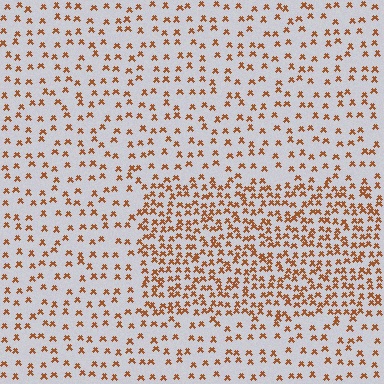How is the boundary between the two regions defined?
The boundary is defined by a change in element density (approximately 2.2x ratio). All elements are the same color, size, and shape.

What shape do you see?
I see a rectangle.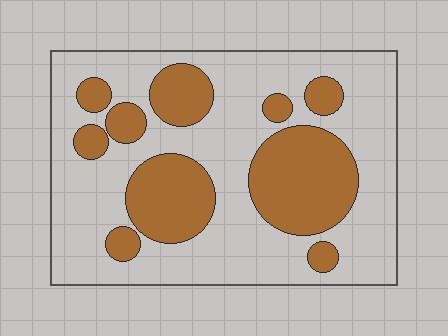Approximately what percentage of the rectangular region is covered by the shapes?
Approximately 30%.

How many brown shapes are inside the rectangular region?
10.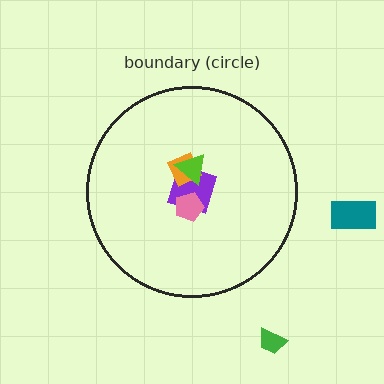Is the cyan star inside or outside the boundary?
Inside.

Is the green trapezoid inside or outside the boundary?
Outside.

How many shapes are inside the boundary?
5 inside, 2 outside.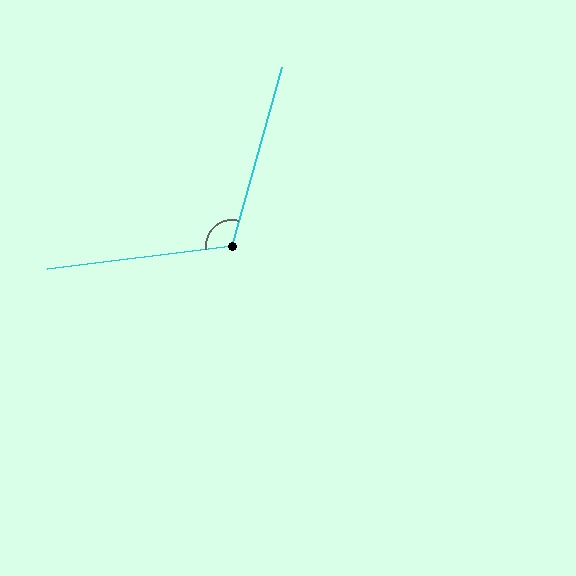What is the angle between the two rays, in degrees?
Approximately 113 degrees.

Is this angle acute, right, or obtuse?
It is obtuse.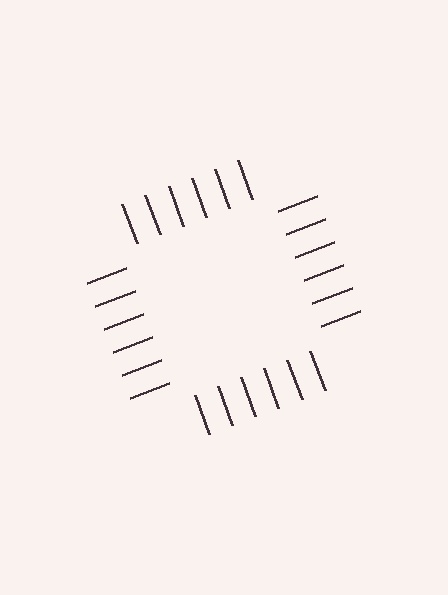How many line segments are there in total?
24 — 6 along each of the 4 edges.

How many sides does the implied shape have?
4 sides — the line-ends trace a square.